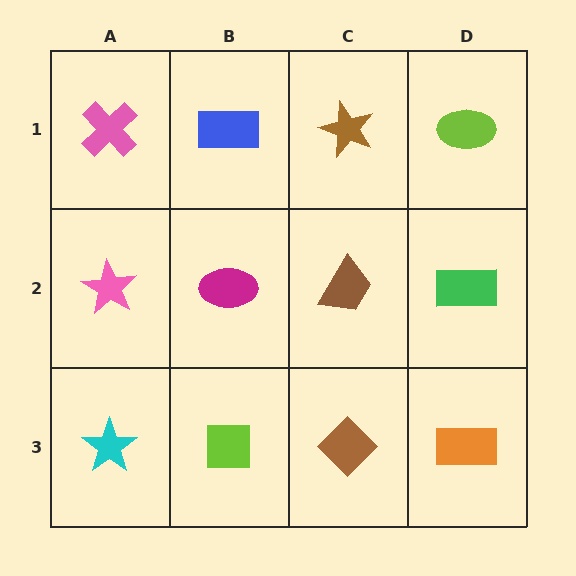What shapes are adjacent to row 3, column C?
A brown trapezoid (row 2, column C), a lime square (row 3, column B), an orange rectangle (row 3, column D).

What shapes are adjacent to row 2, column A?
A pink cross (row 1, column A), a cyan star (row 3, column A), a magenta ellipse (row 2, column B).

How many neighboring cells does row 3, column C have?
3.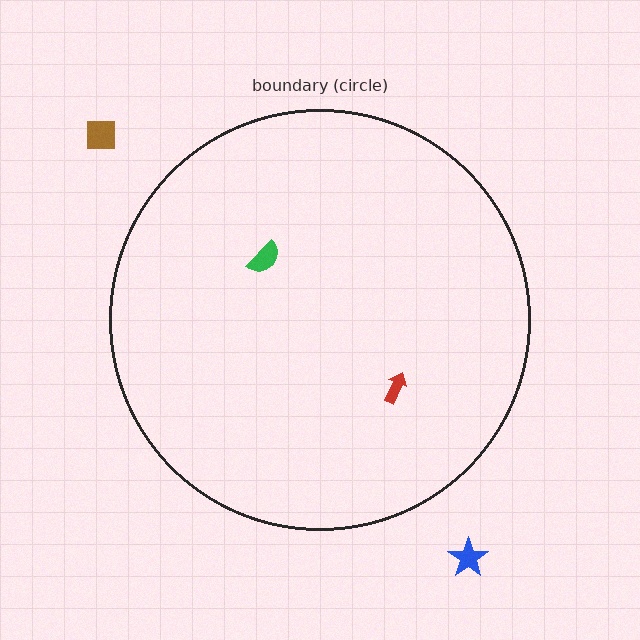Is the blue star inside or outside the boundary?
Outside.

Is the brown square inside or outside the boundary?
Outside.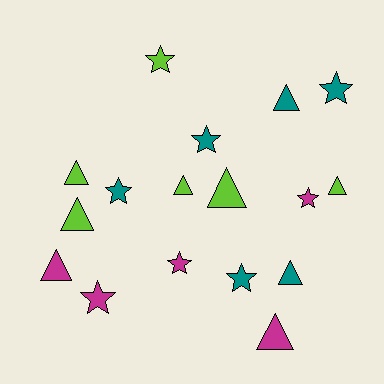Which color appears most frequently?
Lime, with 6 objects.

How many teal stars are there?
There are 4 teal stars.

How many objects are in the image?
There are 17 objects.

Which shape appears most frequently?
Triangle, with 9 objects.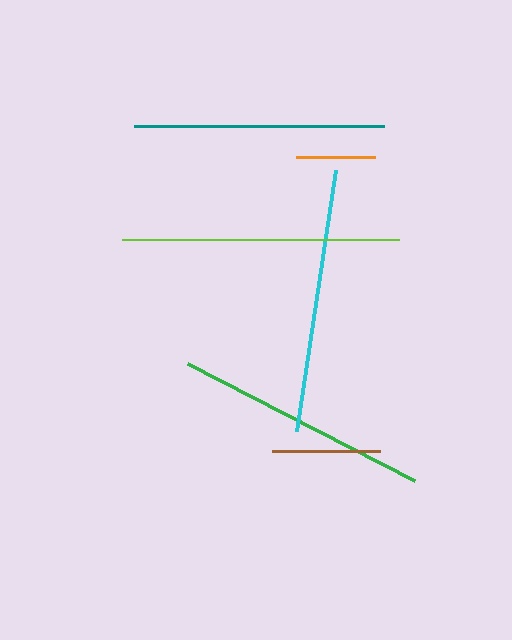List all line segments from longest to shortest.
From longest to shortest: lime, cyan, green, teal, brown, orange.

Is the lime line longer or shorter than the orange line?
The lime line is longer than the orange line.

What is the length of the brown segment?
The brown segment is approximately 108 pixels long.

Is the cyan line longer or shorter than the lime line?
The lime line is longer than the cyan line.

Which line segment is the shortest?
The orange line is the shortest at approximately 78 pixels.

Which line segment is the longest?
The lime line is the longest at approximately 278 pixels.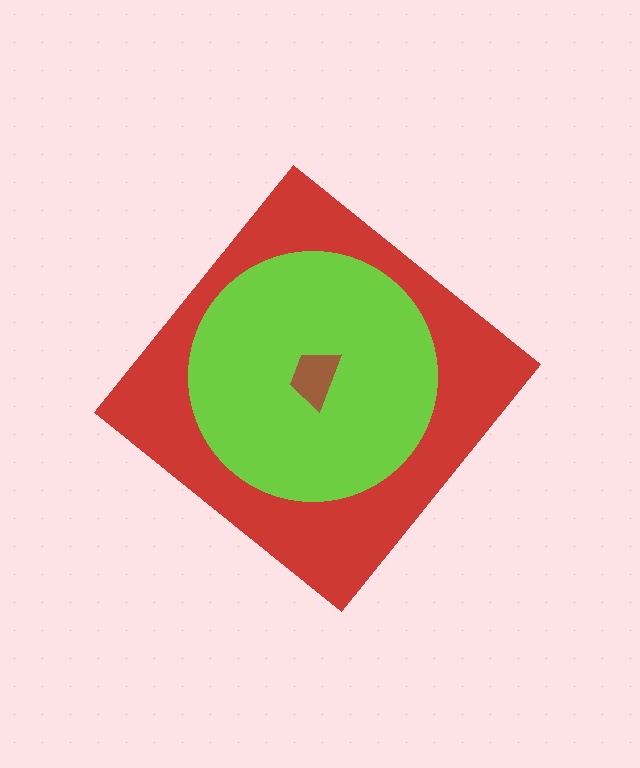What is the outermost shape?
The red diamond.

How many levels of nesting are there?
3.